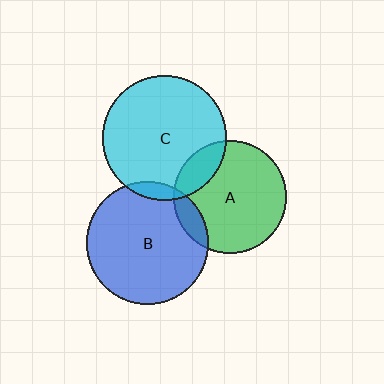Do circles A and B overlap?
Yes.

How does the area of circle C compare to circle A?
Approximately 1.2 times.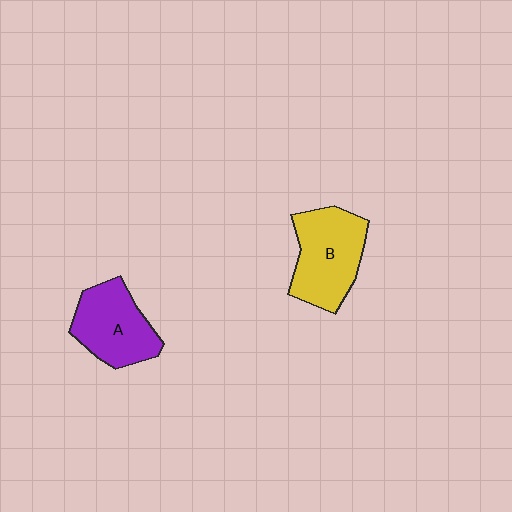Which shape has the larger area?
Shape B (yellow).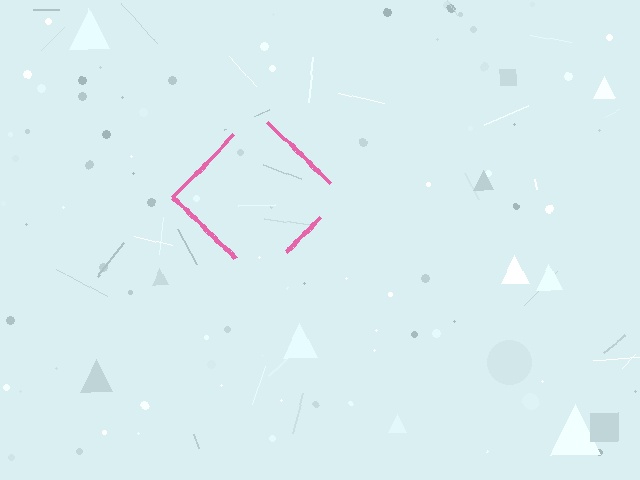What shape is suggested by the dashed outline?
The dashed outline suggests a diamond.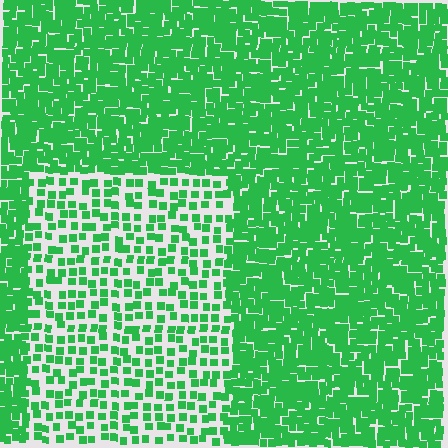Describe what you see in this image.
The image contains small green elements arranged at two different densities. A rectangle-shaped region is visible where the elements are less densely packed than the surrounding area.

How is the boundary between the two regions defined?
The boundary is defined by a change in element density (approximately 2.3x ratio). All elements are the same color, size, and shape.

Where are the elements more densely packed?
The elements are more densely packed outside the rectangle boundary.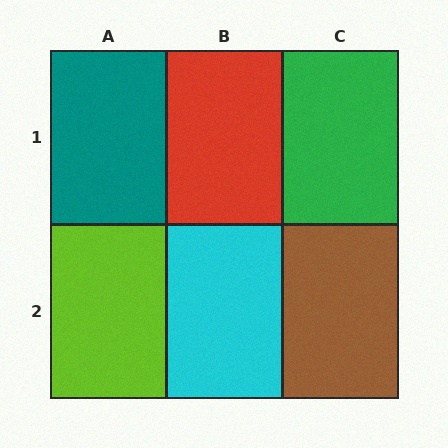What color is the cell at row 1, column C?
Green.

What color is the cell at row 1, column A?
Teal.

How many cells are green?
1 cell is green.